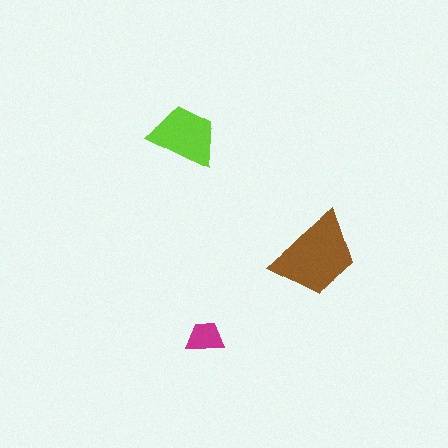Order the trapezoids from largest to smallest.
the brown one, the lime one, the magenta one.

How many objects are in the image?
There are 3 objects in the image.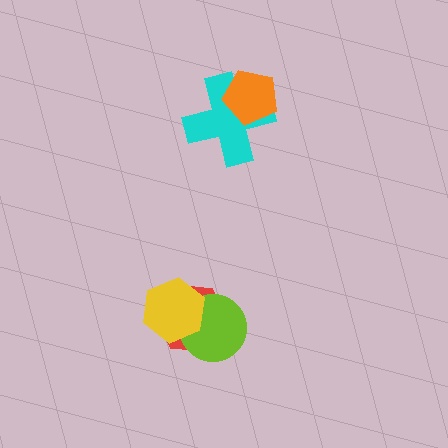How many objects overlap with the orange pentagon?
1 object overlaps with the orange pentagon.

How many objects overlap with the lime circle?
2 objects overlap with the lime circle.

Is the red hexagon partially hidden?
Yes, it is partially covered by another shape.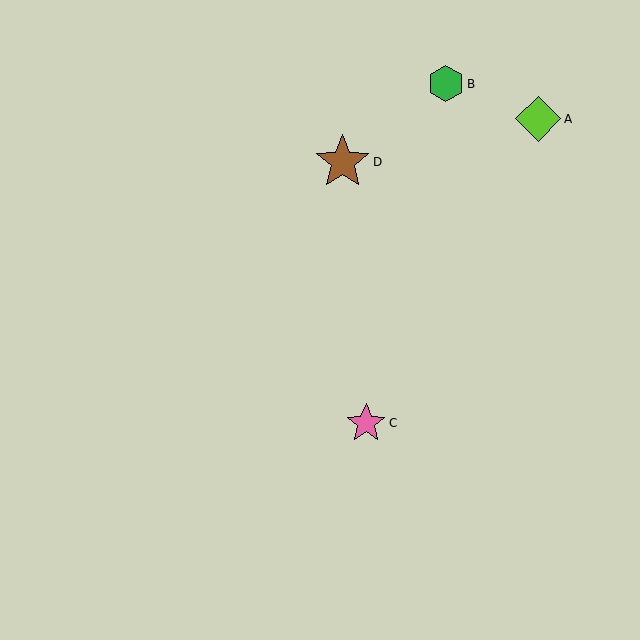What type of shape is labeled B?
Shape B is a green hexagon.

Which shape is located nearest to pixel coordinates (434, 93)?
The green hexagon (labeled B) at (446, 84) is nearest to that location.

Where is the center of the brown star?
The center of the brown star is at (343, 162).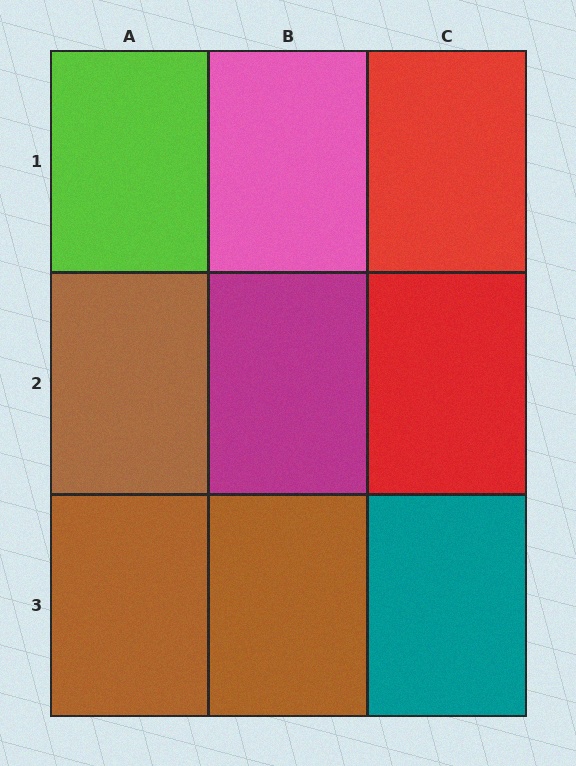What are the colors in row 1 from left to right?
Lime, pink, red.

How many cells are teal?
1 cell is teal.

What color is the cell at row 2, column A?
Brown.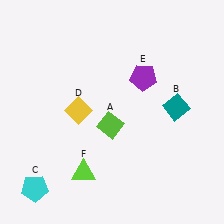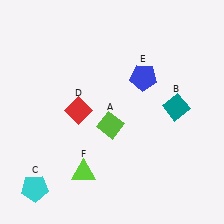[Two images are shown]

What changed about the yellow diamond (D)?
In Image 1, D is yellow. In Image 2, it changed to red.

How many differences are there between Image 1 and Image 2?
There are 2 differences between the two images.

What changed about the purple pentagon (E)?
In Image 1, E is purple. In Image 2, it changed to blue.